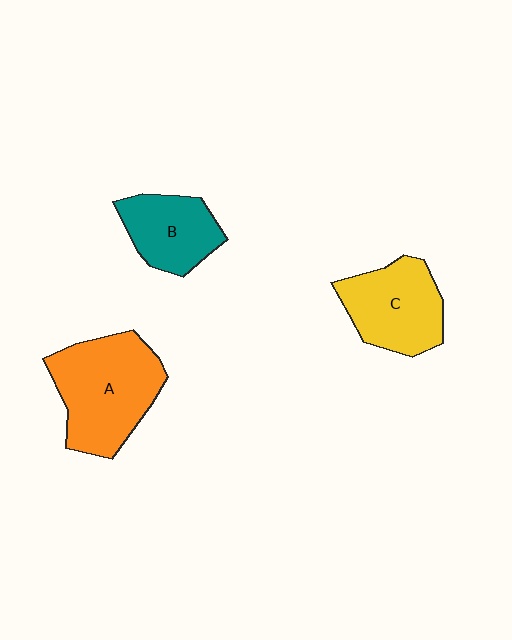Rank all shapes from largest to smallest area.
From largest to smallest: A (orange), C (yellow), B (teal).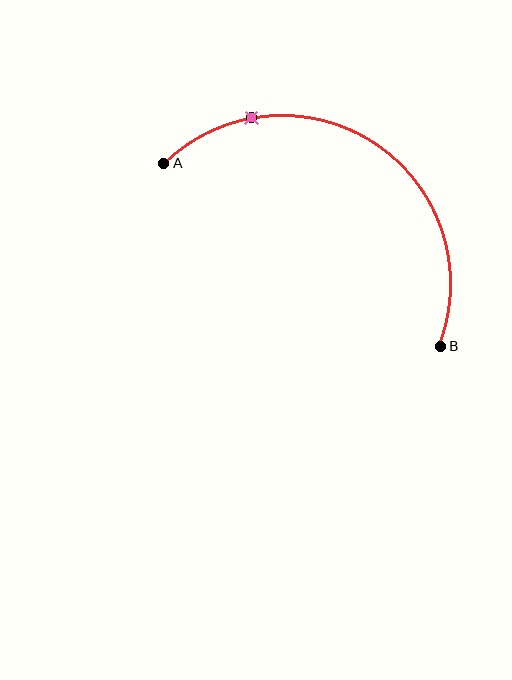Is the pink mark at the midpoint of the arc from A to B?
No. The pink mark lies on the arc but is closer to endpoint A. The arc midpoint would be at the point on the curve equidistant along the arc from both A and B.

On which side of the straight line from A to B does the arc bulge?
The arc bulges above the straight line connecting A and B.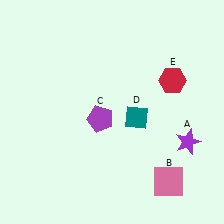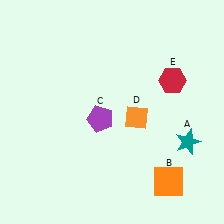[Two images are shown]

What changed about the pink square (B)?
In Image 1, B is pink. In Image 2, it changed to orange.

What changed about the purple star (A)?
In Image 1, A is purple. In Image 2, it changed to teal.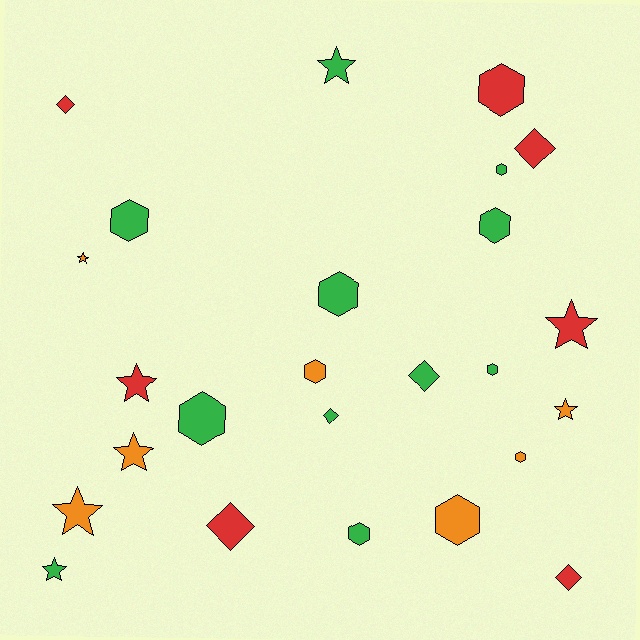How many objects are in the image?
There are 25 objects.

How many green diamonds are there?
There are 2 green diamonds.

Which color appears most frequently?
Green, with 11 objects.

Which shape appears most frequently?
Hexagon, with 11 objects.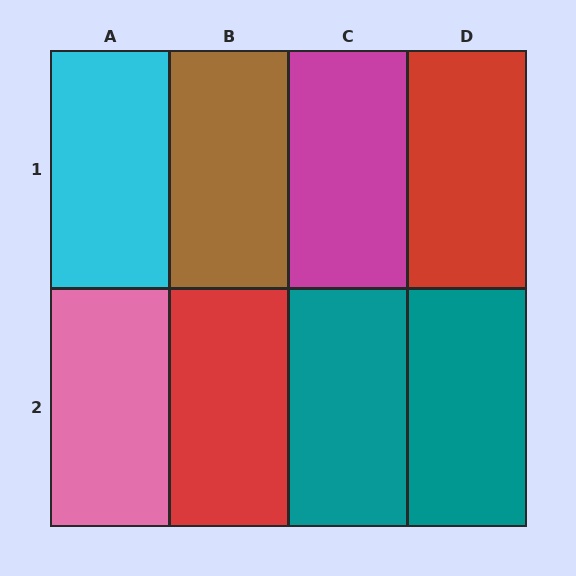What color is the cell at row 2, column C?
Teal.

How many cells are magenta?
1 cell is magenta.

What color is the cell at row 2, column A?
Pink.